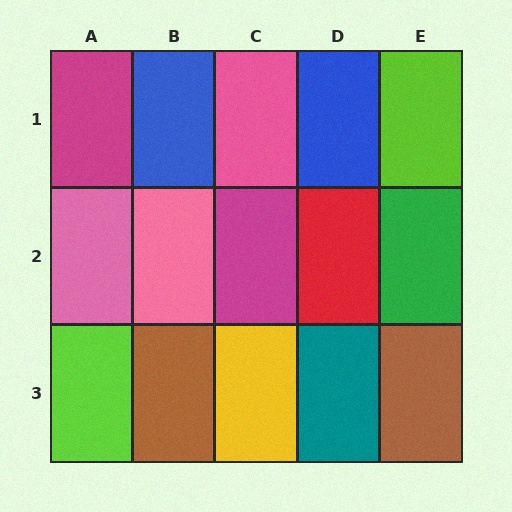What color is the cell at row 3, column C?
Yellow.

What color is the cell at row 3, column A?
Lime.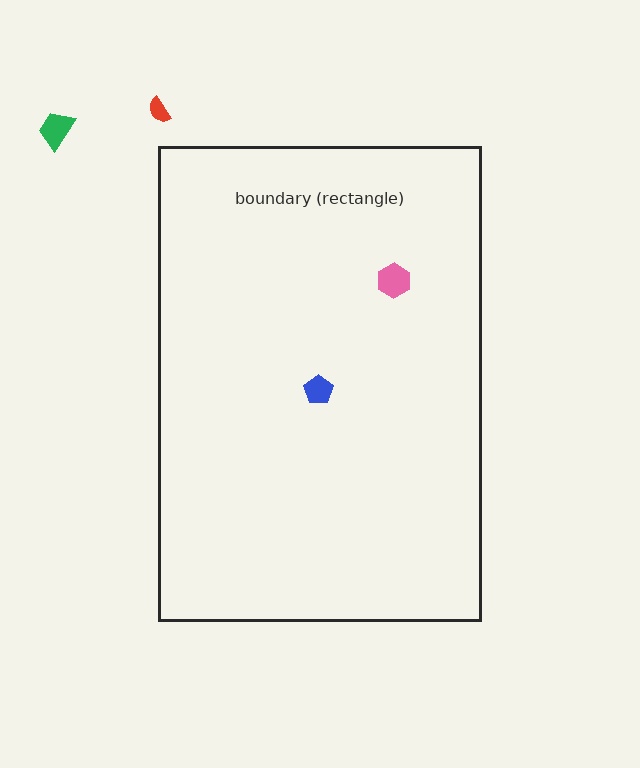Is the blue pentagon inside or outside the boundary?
Inside.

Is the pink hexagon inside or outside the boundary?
Inside.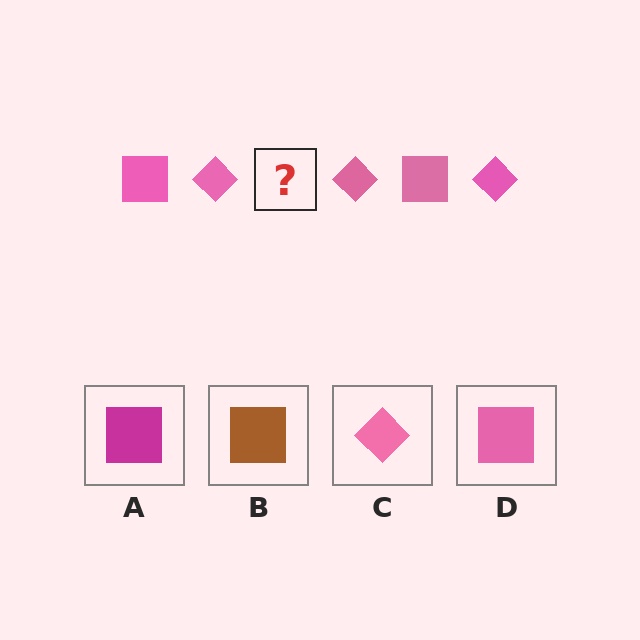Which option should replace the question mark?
Option D.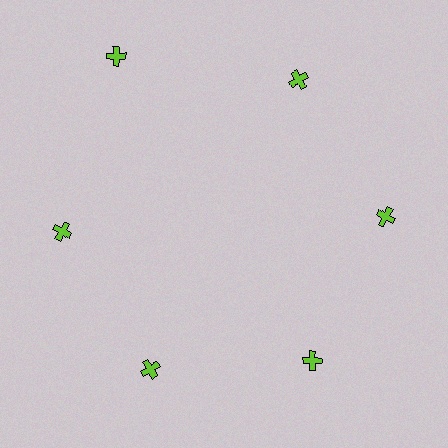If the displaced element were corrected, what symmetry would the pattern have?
It would have 6-fold rotational symmetry — the pattern would map onto itself every 60 degrees.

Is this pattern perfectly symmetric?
No. The 6 lime crosses are arranged in a ring, but one element near the 11 o'clock position is pushed outward from the center, breaking the 6-fold rotational symmetry.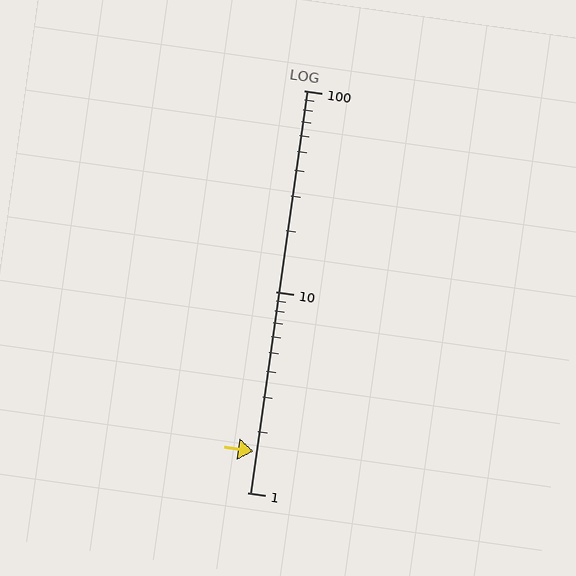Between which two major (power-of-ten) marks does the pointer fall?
The pointer is between 1 and 10.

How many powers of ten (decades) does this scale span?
The scale spans 2 decades, from 1 to 100.